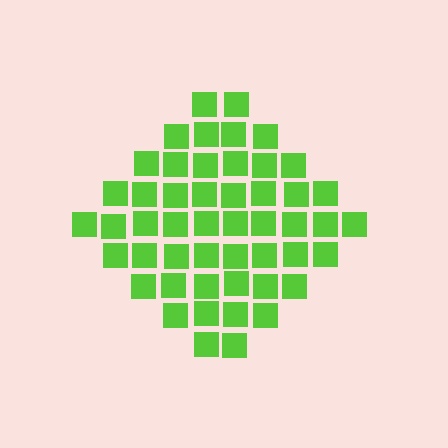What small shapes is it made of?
It is made of small squares.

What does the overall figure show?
The overall figure shows a diamond.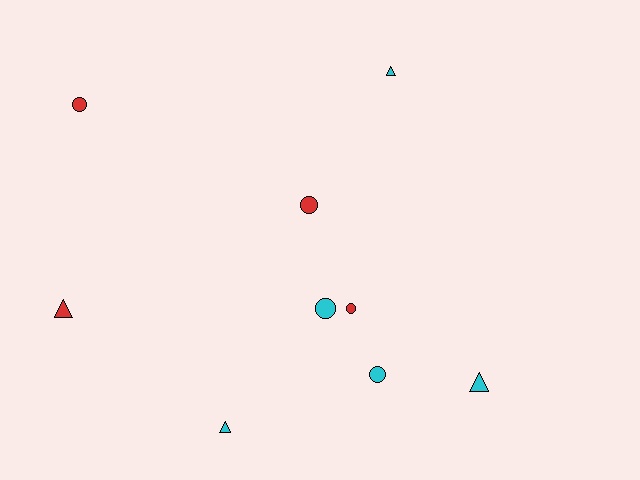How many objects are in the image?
There are 9 objects.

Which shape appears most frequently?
Circle, with 5 objects.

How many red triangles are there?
There is 1 red triangle.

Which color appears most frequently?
Cyan, with 5 objects.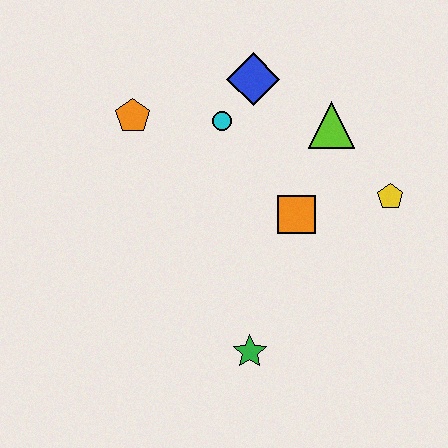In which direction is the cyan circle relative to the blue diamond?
The cyan circle is below the blue diamond.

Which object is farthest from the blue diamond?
The green star is farthest from the blue diamond.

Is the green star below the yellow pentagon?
Yes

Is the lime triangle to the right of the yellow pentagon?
No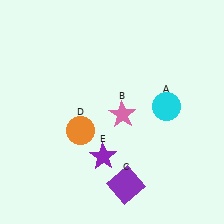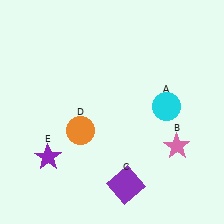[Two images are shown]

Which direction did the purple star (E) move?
The purple star (E) moved left.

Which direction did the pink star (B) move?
The pink star (B) moved right.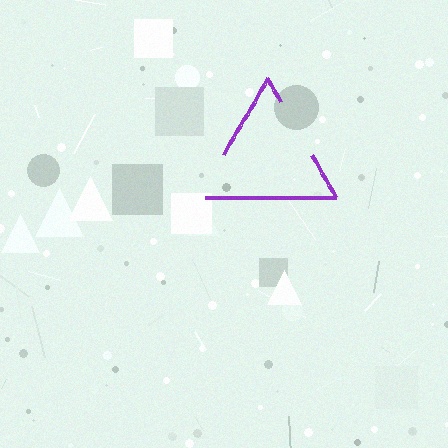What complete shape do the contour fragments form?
The contour fragments form a triangle.